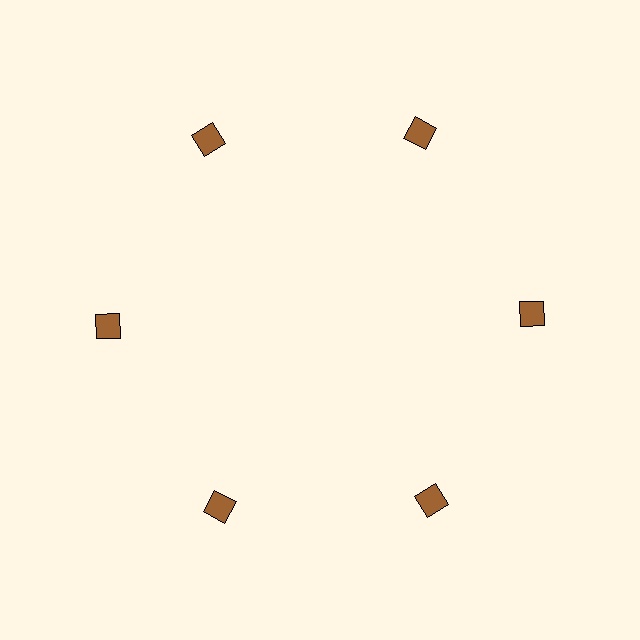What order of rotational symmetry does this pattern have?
This pattern has 6-fold rotational symmetry.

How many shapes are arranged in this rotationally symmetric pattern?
There are 6 shapes, arranged in 6 groups of 1.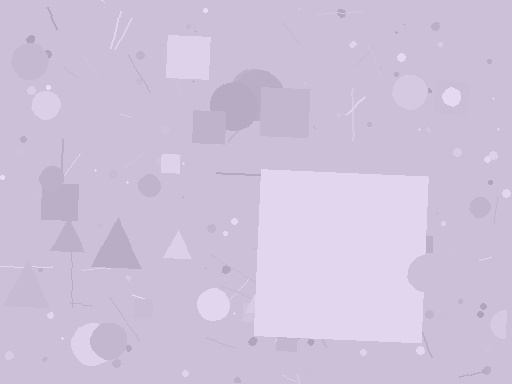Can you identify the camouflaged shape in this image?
The camouflaged shape is a square.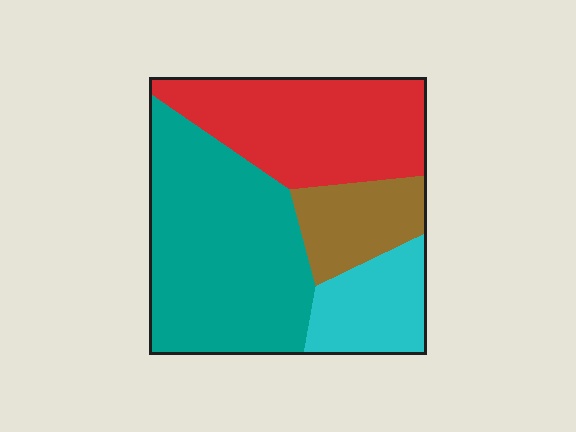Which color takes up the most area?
Teal, at roughly 40%.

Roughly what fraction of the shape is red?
Red covers roughly 30% of the shape.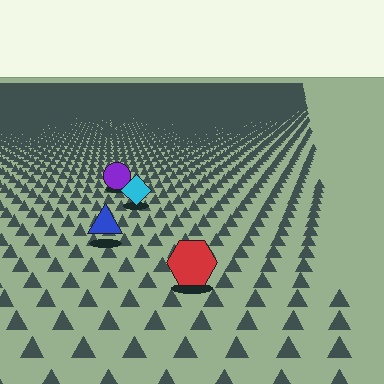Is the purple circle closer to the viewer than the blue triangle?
No. The blue triangle is closer — you can tell from the texture gradient: the ground texture is coarser near it.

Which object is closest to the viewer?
The red hexagon is closest. The texture marks near it are larger and more spread out.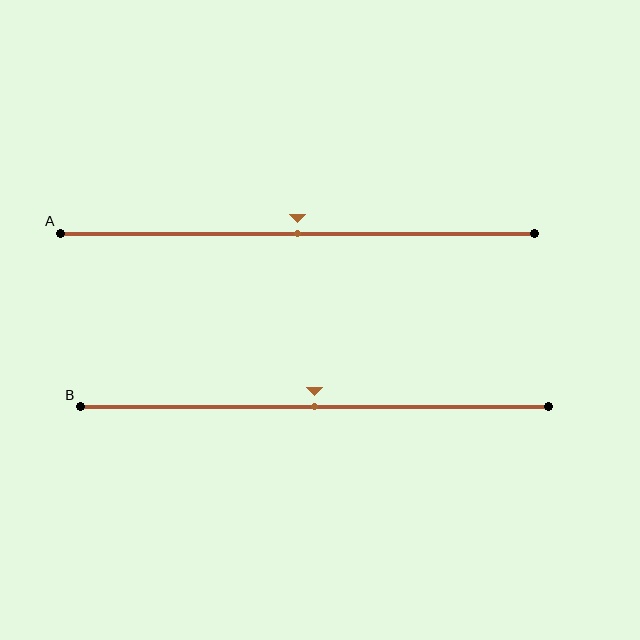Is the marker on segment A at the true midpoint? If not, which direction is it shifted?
Yes, the marker on segment A is at the true midpoint.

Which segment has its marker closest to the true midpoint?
Segment A has its marker closest to the true midpoint.